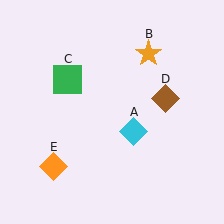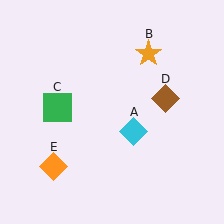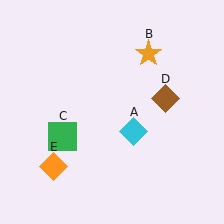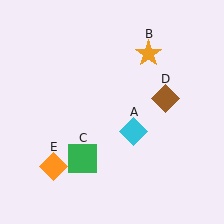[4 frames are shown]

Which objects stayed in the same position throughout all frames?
Cyan diamond (object A) and orange star (object B) and brown diamond (object D) and orange diamond (object E) remained stationary.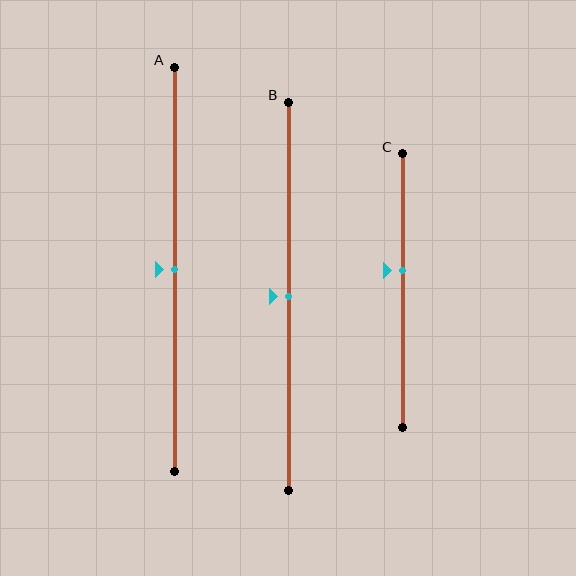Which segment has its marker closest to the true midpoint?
Segment A has its marker closest to the true midpoint.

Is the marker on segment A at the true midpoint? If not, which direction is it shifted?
Yes, the marker on segment A is at the true midpoint.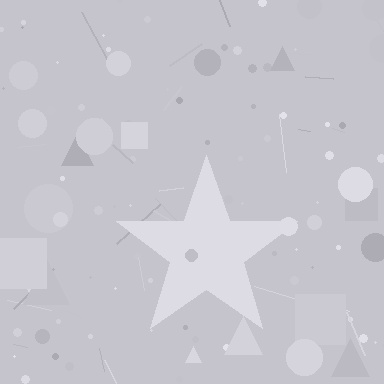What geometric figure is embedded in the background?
A star is embedded in the background.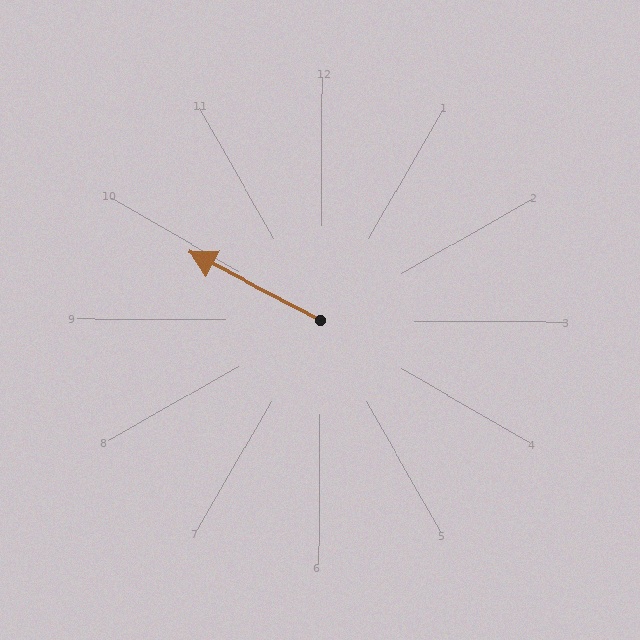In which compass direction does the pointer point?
Northwest.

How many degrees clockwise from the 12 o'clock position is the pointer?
Approximately 297 degrees.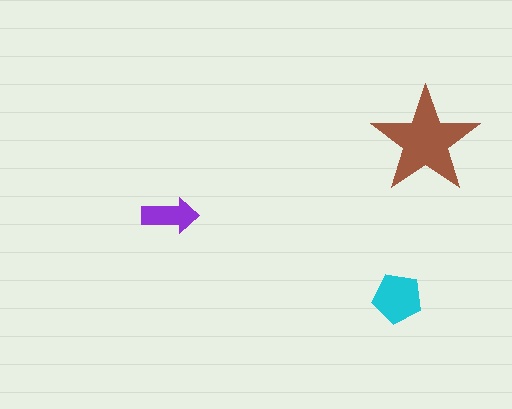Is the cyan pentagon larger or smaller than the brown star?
Smaller.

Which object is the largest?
The brown star.